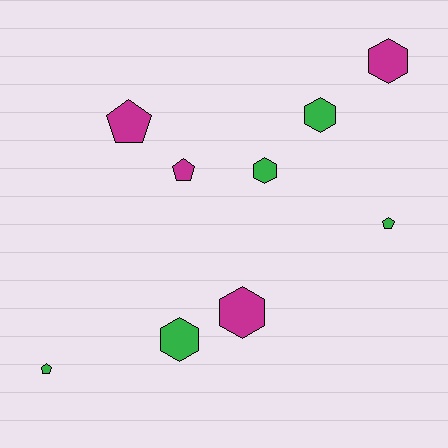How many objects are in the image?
There are 9 objects.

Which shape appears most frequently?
Hexagon, with 5 objects.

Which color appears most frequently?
Green, with 5 objects.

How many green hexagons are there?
There are 3 green hexagons.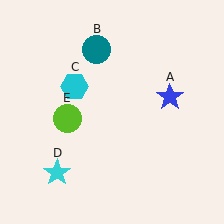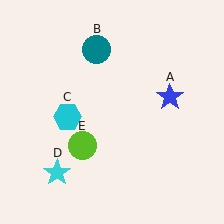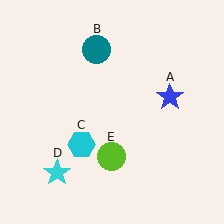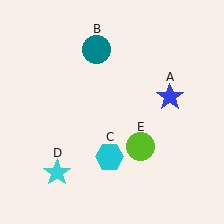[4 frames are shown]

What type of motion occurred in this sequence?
The cyan hexagon (object C), lime circle (object E) rotated counterclockwise around the center of the scene.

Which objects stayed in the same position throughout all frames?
Blue star (object A) and teal circle (object B) and cyan star (object D) remained stationary.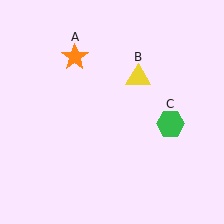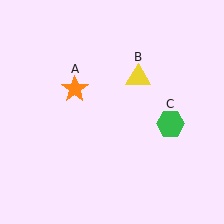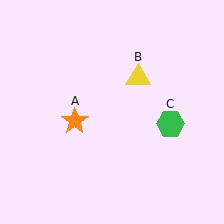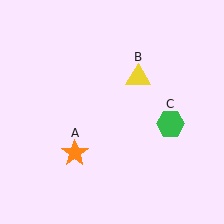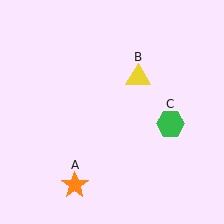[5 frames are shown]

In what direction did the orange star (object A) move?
The orange star (object A) moved down.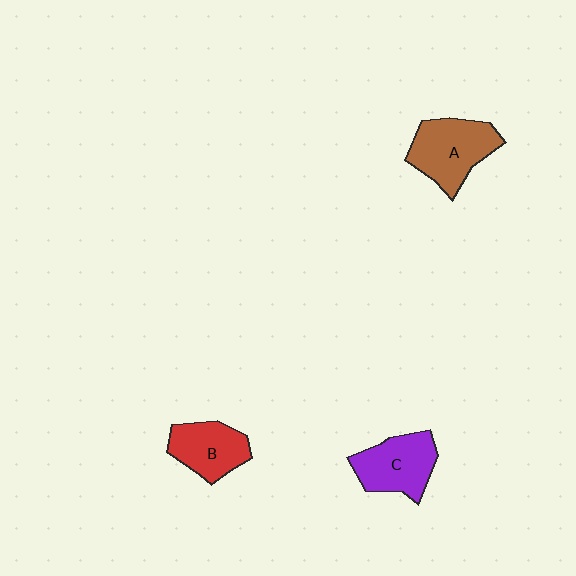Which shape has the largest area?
Shape A (brown).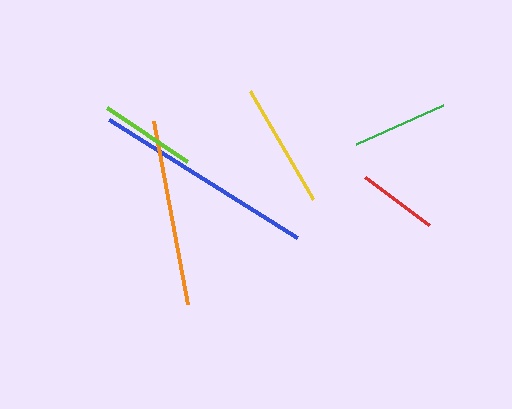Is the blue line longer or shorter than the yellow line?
The blue line is longer than the yellow line.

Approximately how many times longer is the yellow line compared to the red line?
The yellow line is approximately 1.6 times the length of the red line.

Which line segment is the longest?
The blue line is the longest at approximately 223 pixels.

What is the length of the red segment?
The red segment is approximately 80 pixels long.